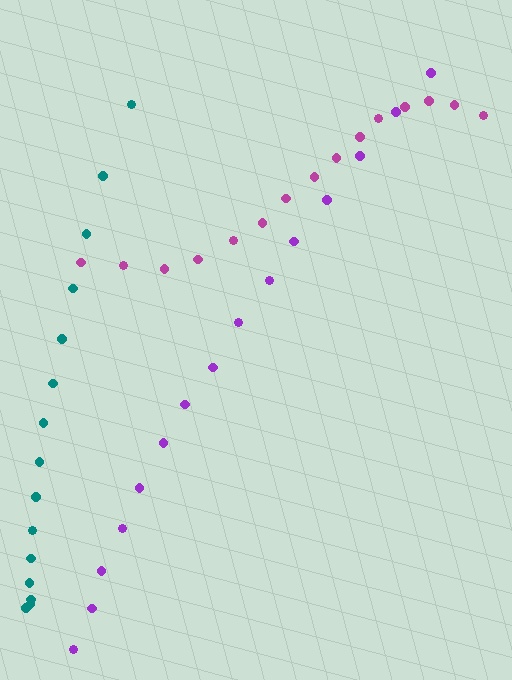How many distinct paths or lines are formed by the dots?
There are 3 distinct paths.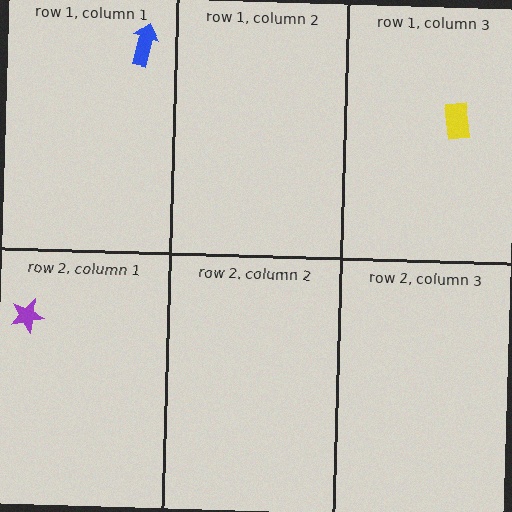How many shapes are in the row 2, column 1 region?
1.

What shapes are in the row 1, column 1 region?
The blue arrow.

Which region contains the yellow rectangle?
The row 1, column 3 region.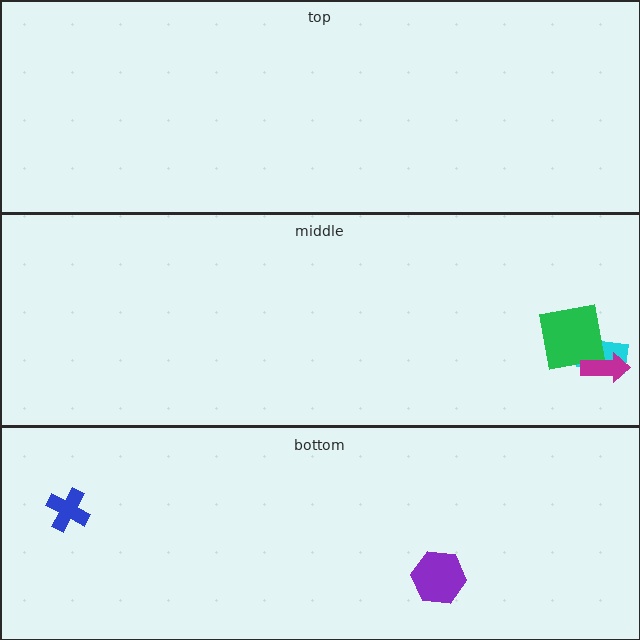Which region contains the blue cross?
The bottom region.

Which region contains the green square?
The middle region.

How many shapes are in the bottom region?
2.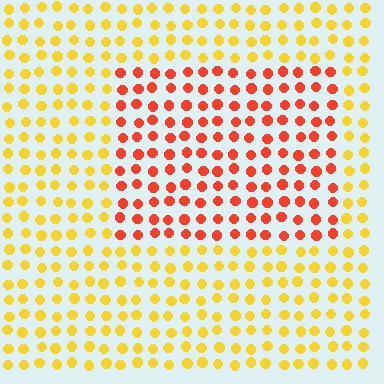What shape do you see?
I see a rectangle.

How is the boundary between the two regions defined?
The boundary is defined purely by a slight shift in hue (about 45 degrees). Spacing, size, and orientation are identical on both sides.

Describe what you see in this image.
The image is filled with small yellow elements in a uniform arrangement. A rectangle-shaped region is visible where the elements are tinted to a slightly different hue, forming a subtle color boundary.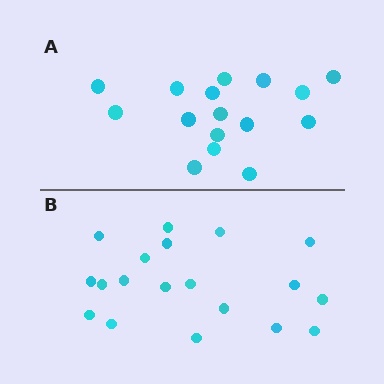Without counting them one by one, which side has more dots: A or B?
Region B (the bottom region) has more dots.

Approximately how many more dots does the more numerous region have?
Region B has just a few more — roughly 2 or 3 more dots than region A.